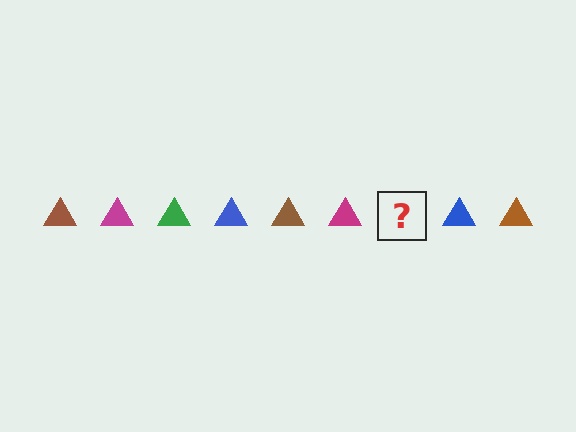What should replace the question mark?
The question mark should be replaced with a green triangle.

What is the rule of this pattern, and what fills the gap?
The rule is that the pattern cycles through brown, magenta, green, blue triangles. The gap should be filled with a green triangle.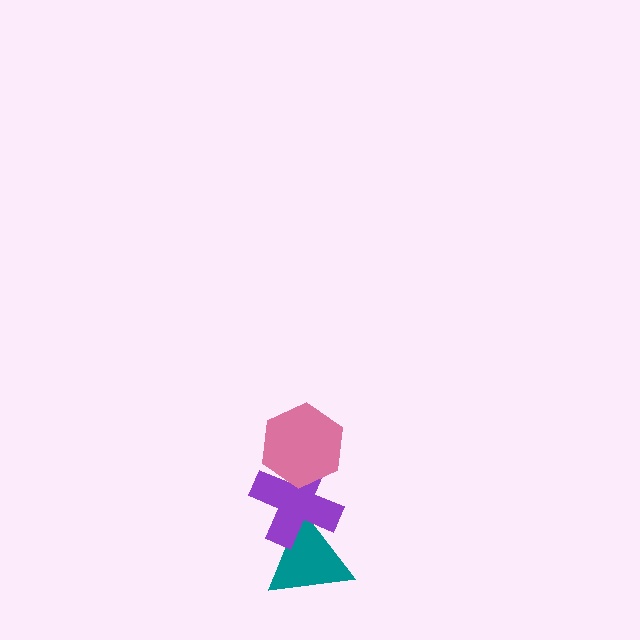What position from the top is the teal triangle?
The teal triangle is 3rd from the top.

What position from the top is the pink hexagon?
The pink hexagon is 1st from the top.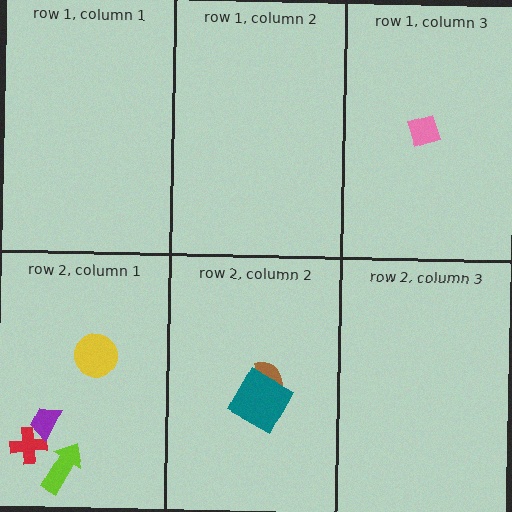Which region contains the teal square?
The row 2, column 2 region.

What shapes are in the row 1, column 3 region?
The pink diamond.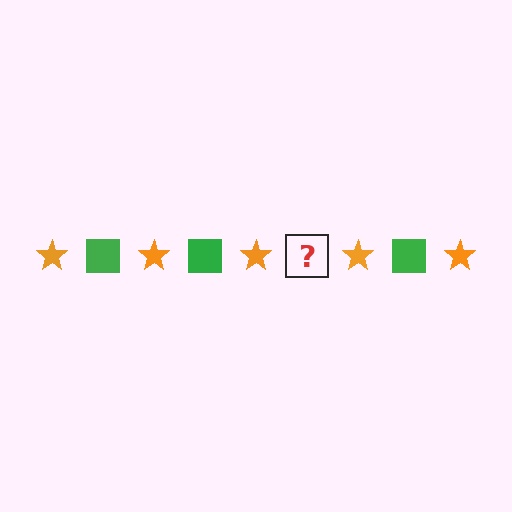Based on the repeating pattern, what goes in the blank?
The blank should be a green square.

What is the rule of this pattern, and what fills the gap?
The rule is that the pattern alternates between orange star and green square. The gap should be filled with a green square.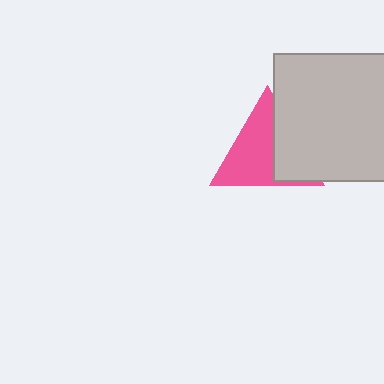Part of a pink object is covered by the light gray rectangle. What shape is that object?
It is a triangle.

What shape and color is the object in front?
The object in front is a light gray rectangle.